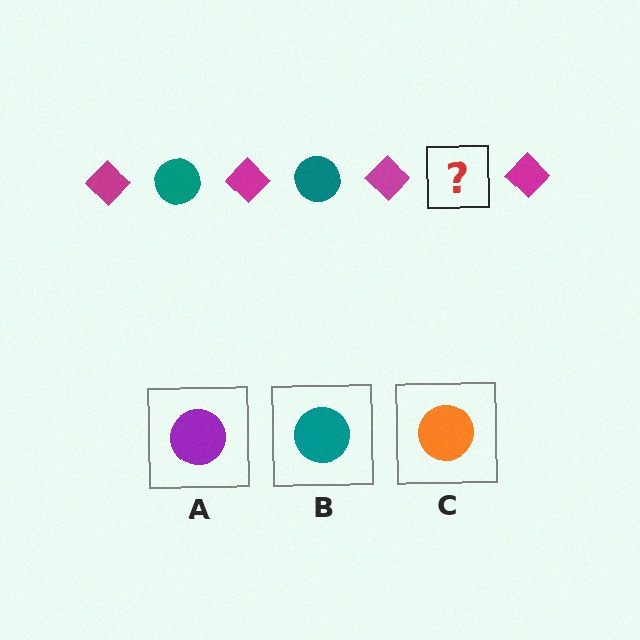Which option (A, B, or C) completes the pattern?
B.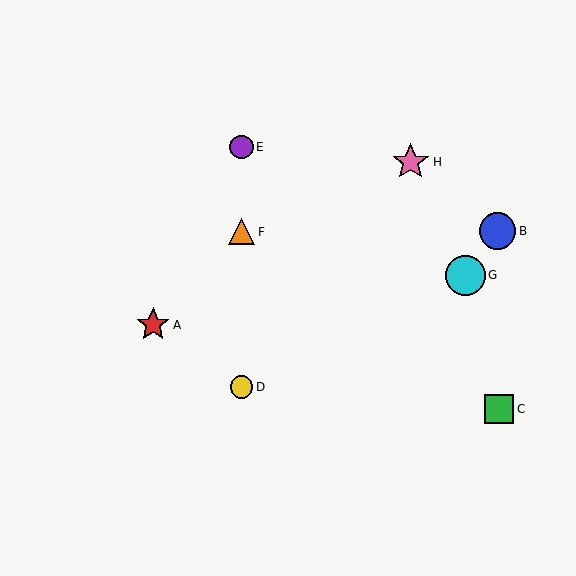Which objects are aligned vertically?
Objects D, E, F are aligned vertically.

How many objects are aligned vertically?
3 objects (D, E, F) are aligned vertically.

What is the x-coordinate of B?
Object B is at x≈497.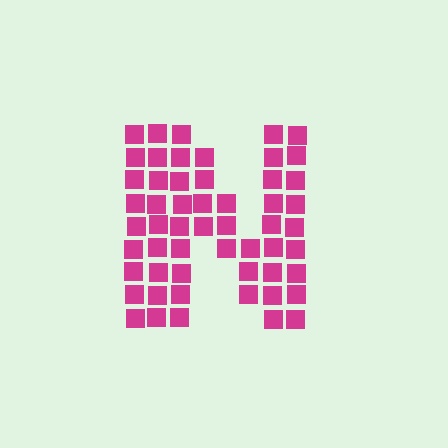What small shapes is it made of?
It is made of small squares.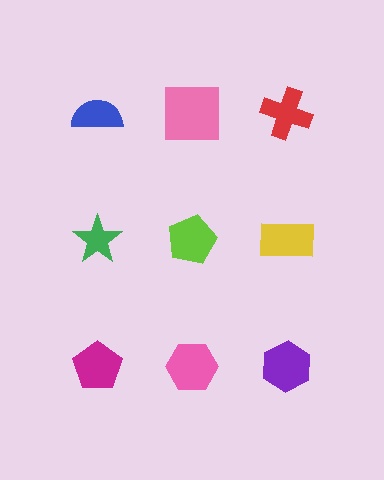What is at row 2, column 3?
A yellow rectangle.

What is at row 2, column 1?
A green star.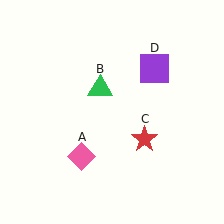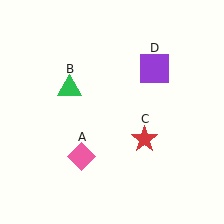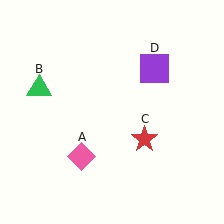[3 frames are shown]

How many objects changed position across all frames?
1 object changed position: green triangle (object B).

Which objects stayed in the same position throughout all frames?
Pink diamond (object A) and red star (object C) and purple square (object D) remained stationary.